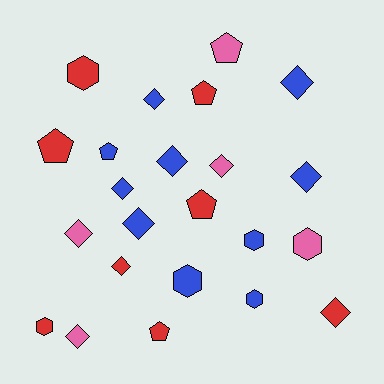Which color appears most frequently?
Blue, with 10 objects.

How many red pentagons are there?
There are 4 red pentagons.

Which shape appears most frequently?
Diamond, with 11 objects.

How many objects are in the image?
There are 23 objects.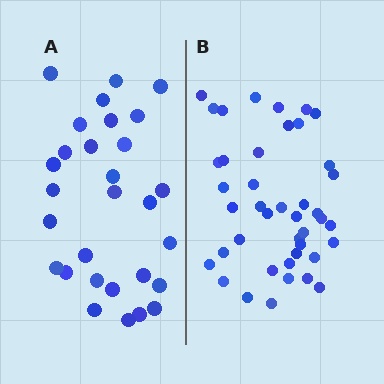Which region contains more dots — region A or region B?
Region B (the right region) has more dots.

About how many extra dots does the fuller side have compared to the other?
Region B has approximately 15 more dots than region A.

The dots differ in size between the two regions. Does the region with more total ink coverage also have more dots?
No. Region A has more total ink coverage because its dots are larger, but region B actually contains more individual dots. Total area can be misleading — the number of items is what matters here.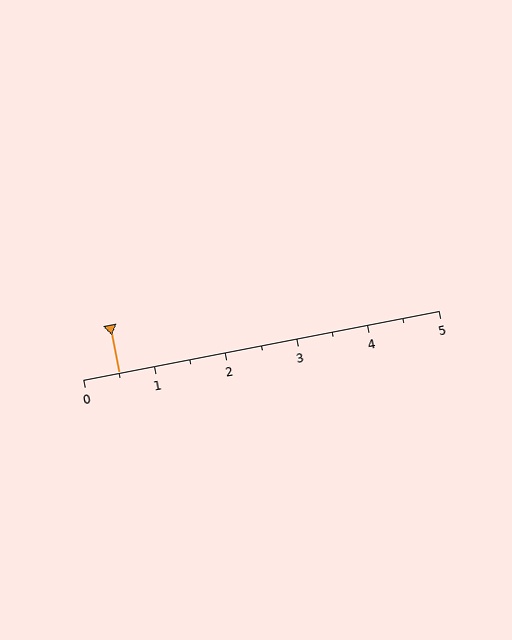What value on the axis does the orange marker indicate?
The marker indicates approximately 0.5.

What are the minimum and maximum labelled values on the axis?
The axis runs from 0 to 5.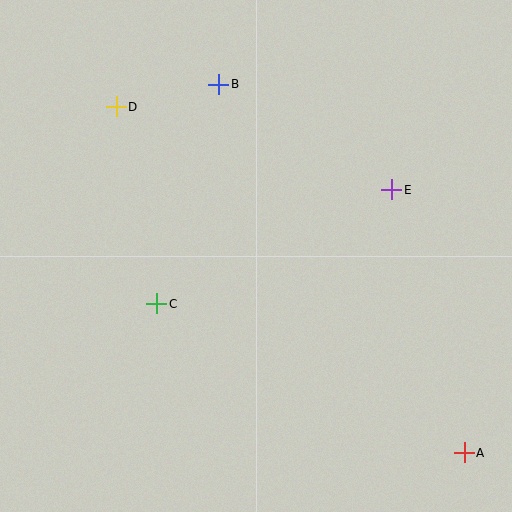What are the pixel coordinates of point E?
Point E is at (392, 190).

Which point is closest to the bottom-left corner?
Point C is closest to the bottom-left corner.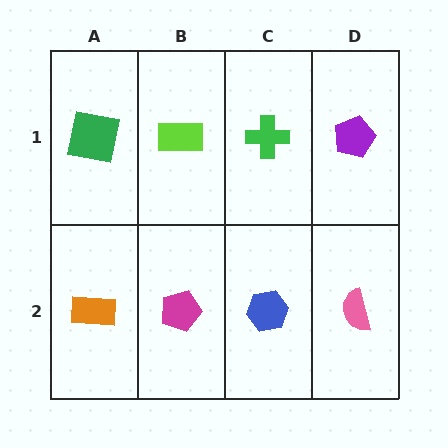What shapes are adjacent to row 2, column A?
A green square (row 1, column A), a magenta pentagon (row 2, column B).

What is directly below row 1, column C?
A blue hexagon.